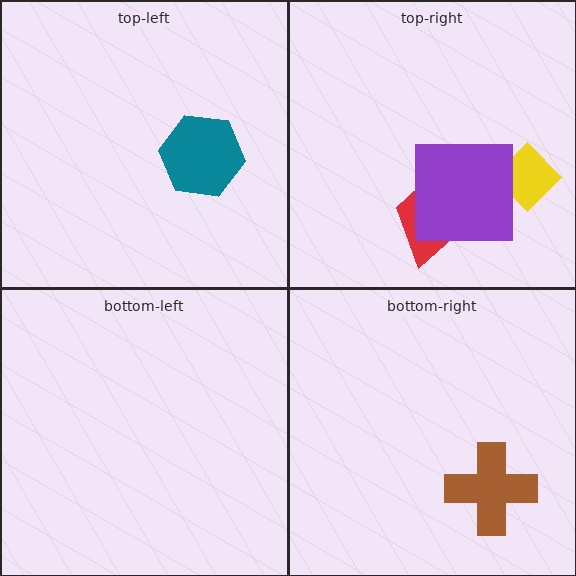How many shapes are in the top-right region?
3.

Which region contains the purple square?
The top-right region.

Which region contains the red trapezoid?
The top-right region.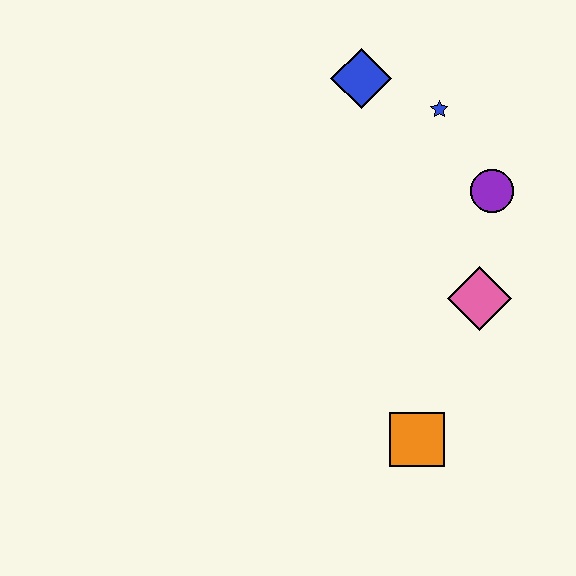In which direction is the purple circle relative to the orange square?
The purple circle is above the orange square.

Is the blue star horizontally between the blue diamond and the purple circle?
Yes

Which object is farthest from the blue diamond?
The orange square is farthest from the blue diamond.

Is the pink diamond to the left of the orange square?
No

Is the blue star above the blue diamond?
No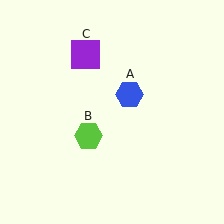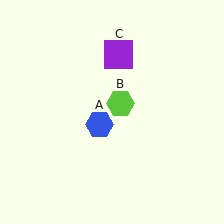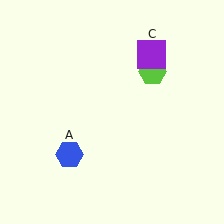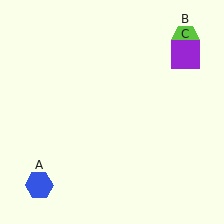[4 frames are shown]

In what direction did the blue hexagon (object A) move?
The blue hexagon (object A) moved down and to the left.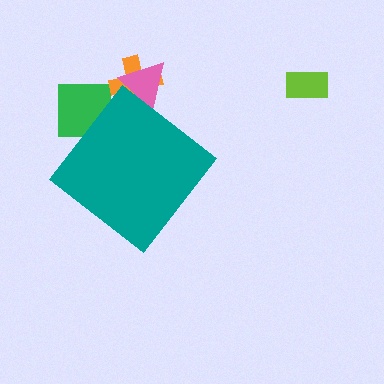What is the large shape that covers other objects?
A teal diamond.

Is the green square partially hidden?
Yes, the green square is partially hidden behind the teal diamond.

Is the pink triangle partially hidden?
Yes, the pink triangle is partially hidden behind the teal diamond.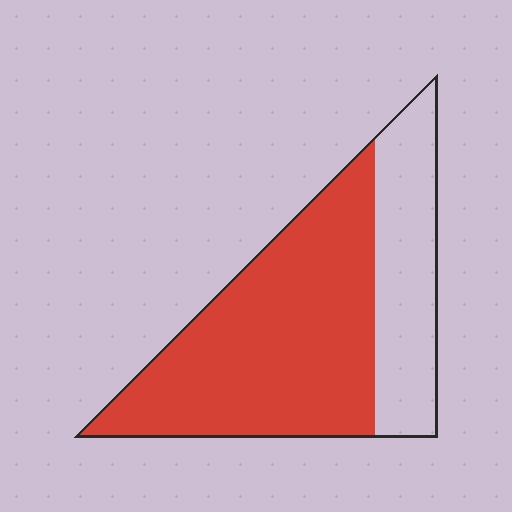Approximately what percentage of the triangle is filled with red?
Approximately 70%.